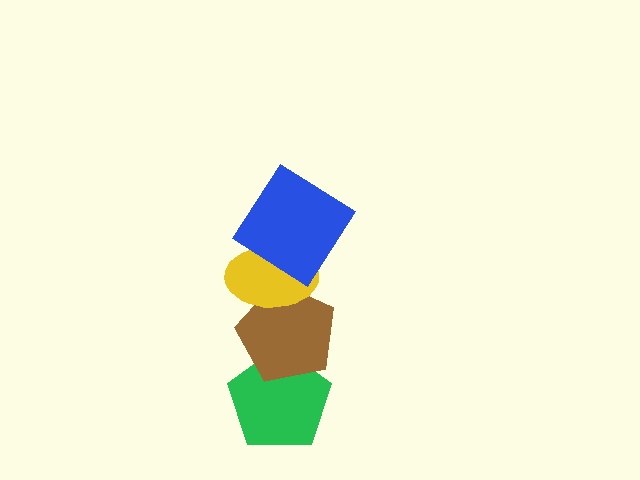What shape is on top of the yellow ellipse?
The blue diamond is on top of the yellow ellipse.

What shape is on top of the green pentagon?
The brown pentagon is on top of the green pentagon.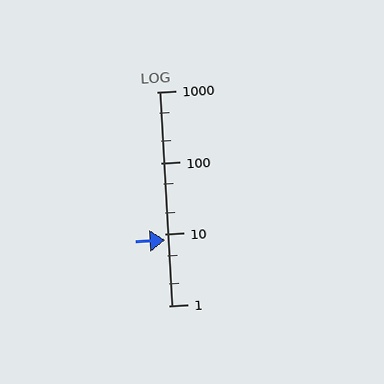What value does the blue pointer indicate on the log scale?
The pointer indicates approximately 8.3.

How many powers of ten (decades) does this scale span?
The scale spans 3 decades, from 1 to 1000.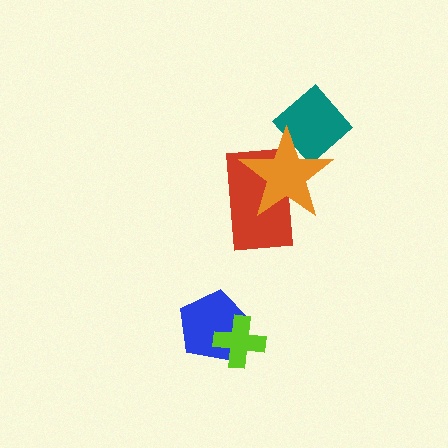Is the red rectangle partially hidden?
Yes, it is partially covered by another shape.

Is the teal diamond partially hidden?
Yes, it is partially covered by another shape.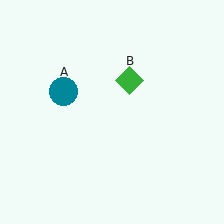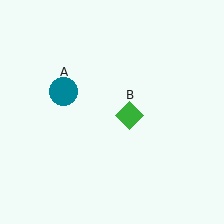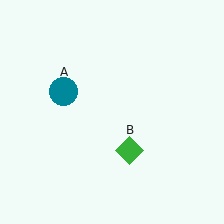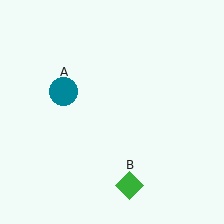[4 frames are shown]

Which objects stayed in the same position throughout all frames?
Teal circle (object A) remained stationary.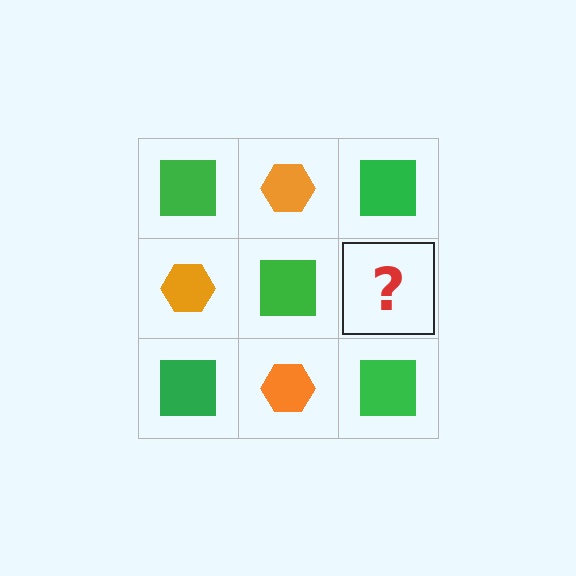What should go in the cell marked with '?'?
The missing cell should contain an orange hexagon.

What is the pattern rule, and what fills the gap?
The rule is that it alternates green square and orange hexagon in a checkerboard pattern. The gap should be filled with an orange hexagon.